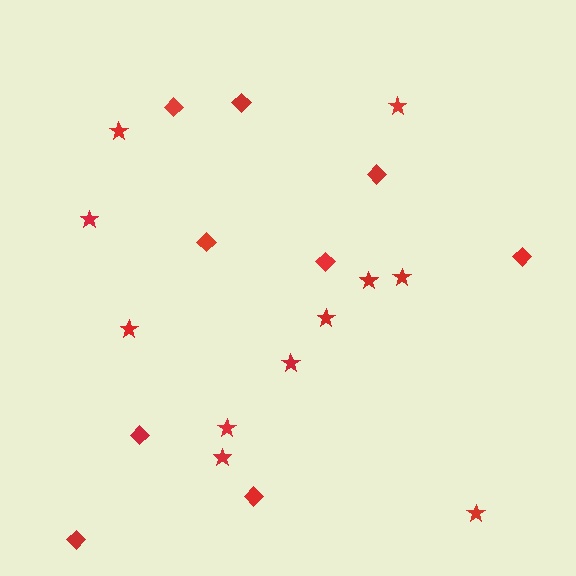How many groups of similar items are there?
There are 2 groups: one group of diamonds (9) and one group of stars (11).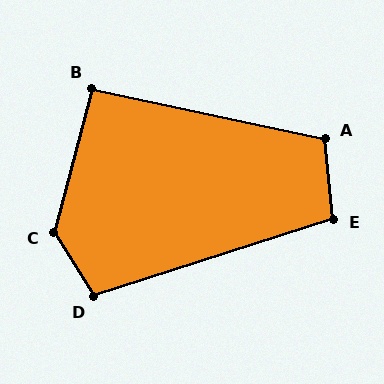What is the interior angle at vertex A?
Approximately 107 degrees (obtuse).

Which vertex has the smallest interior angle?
B, at approximately 93 degrees.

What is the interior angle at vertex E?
Approximately 103 degrees (obtuse).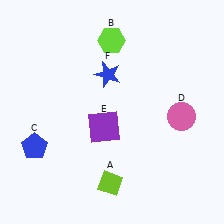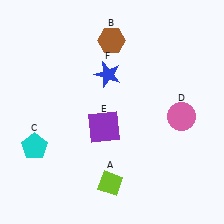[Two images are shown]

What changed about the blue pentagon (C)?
In Image 1, C is blue. In Image 2, it changed to cyan.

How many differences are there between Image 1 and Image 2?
There are 2 differences between the two images.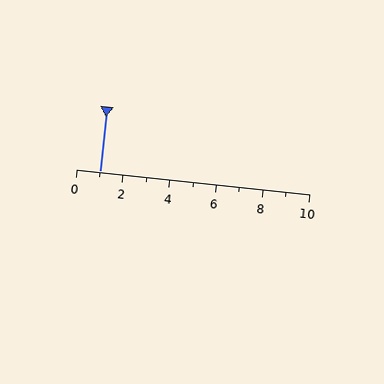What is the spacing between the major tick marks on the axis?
The major ticks are spaced 2 apart.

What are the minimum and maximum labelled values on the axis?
The axis runs from 0 to 10.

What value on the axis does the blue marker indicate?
The marker indicates approximately 1.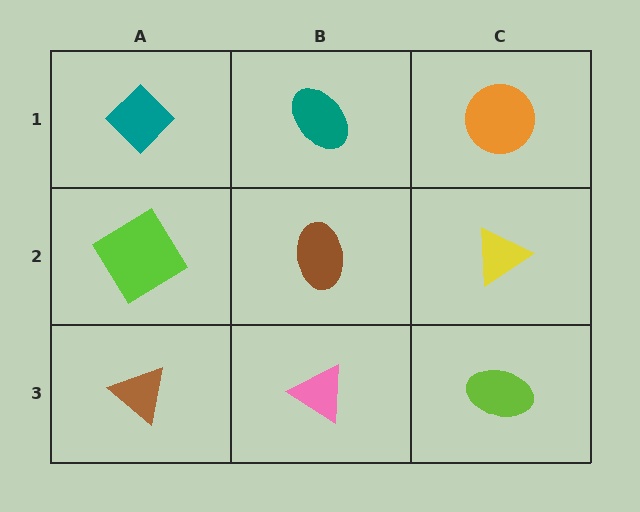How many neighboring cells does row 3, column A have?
2.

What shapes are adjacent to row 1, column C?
A yellow triangle (row 2, column C), a teal ellipse (row 1, column B).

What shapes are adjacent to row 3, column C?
A yellow triangle (row 2, column C), a pink triangle (row 3, column B).